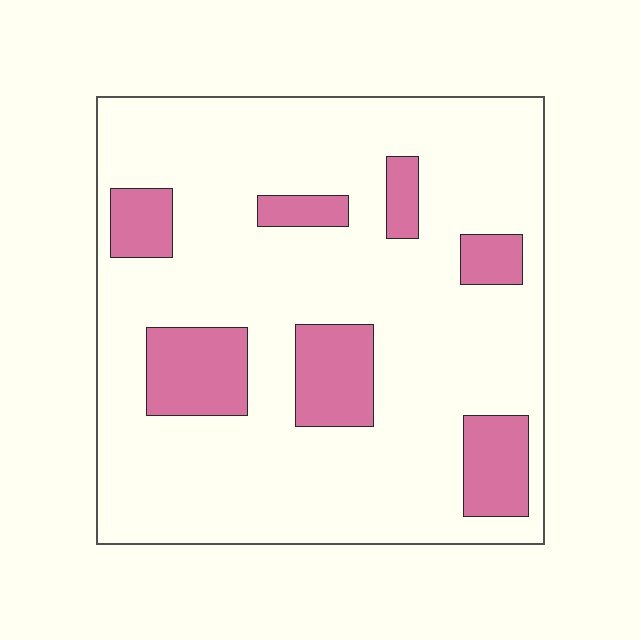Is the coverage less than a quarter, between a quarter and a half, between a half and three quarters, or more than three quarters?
Less than a quarter.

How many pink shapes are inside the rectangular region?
7.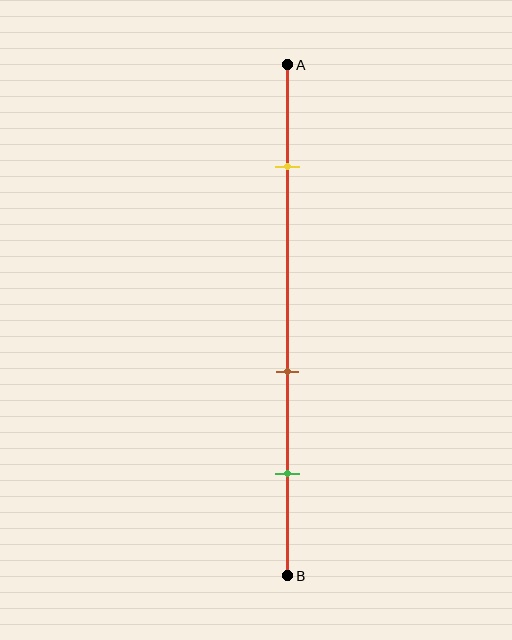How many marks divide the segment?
There are 3 marks dividing the segment.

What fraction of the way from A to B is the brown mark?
The brown mark is approximately 60% (0.6) of the way from A to B.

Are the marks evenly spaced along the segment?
No, the marks are not evenly spaced.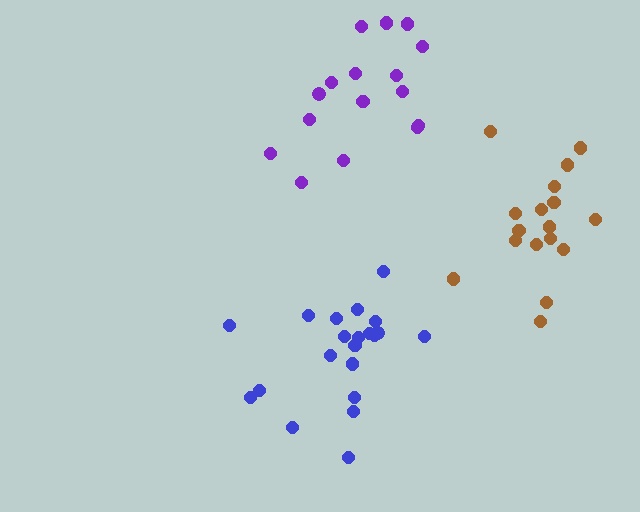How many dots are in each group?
Group 1: 16 dots, Group 2: 17 dots, Group 3: 21 dots (54 total).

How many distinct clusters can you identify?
There are 3 distinct clusters.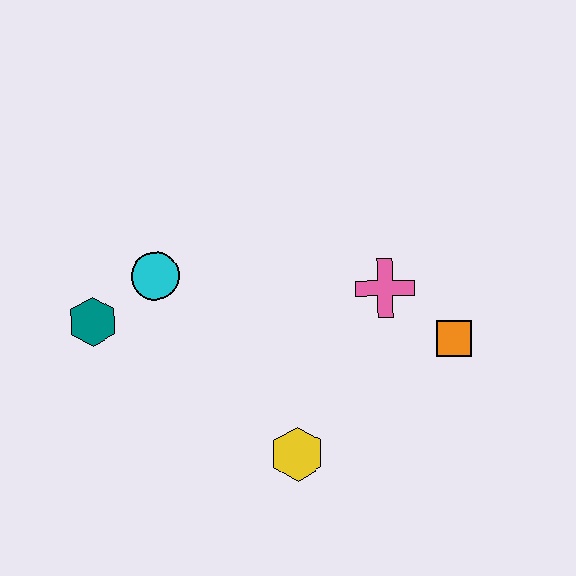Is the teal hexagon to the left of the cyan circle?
Yes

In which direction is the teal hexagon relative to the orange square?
The teal hexagon is to the left of the orange square.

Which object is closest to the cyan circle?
The teal hexagon is closest to the cyan circle.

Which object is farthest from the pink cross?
The teal hexagon is farthest from the pink cross.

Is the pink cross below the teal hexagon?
No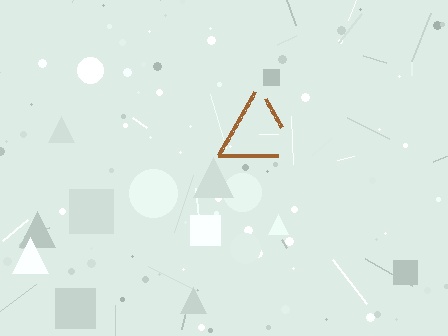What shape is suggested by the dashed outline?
The dashed outline suggests a triangle.